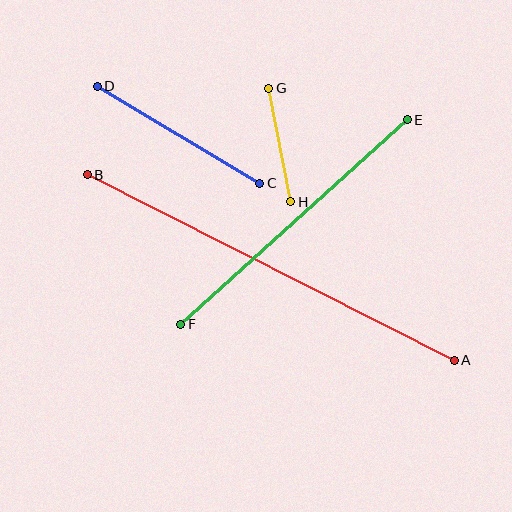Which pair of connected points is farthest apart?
Points A and B are farthest apart.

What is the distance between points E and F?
The distance is approximately 305 pixels.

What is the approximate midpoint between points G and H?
The midpoint is at approximately (280, 145) pixels.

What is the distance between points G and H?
The distance is approximately 116 pixels.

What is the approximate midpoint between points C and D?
The midpoint is at approximately (179, 135) pixels.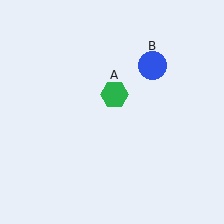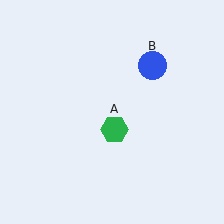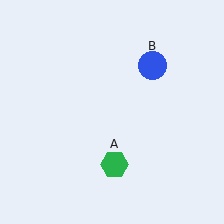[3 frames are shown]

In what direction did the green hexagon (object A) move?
The green hexagon (object A) moved down.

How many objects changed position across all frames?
1 object changed position: green hexagon (object A).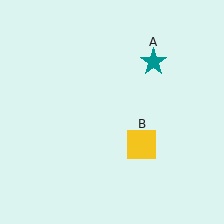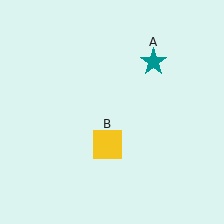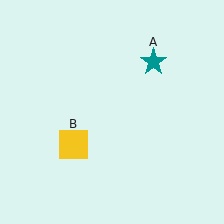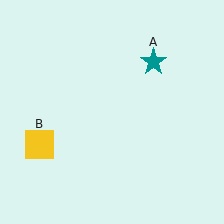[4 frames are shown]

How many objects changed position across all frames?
1 object changed position: yellow square (object B).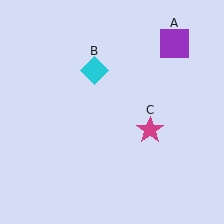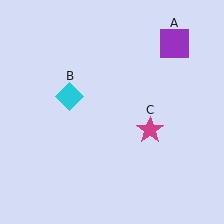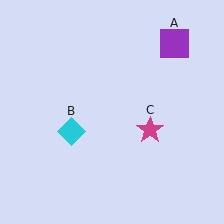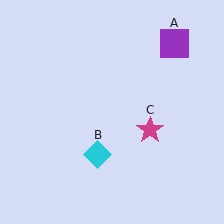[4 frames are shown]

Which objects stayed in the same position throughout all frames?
Purple square (object A) and magenta star (object C) remained stationary.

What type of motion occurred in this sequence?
The cyan diamond (object B) rotated counterclockwise around the center of the scene.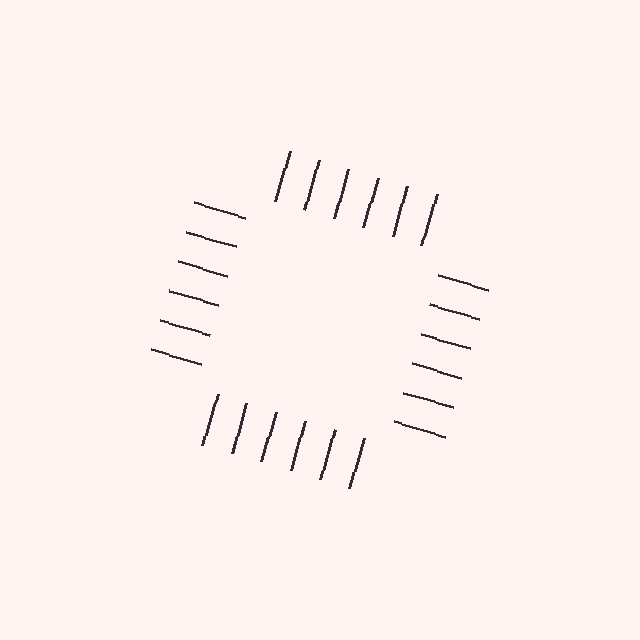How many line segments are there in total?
24 — 6 along each of the 4 edges.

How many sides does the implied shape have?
4 sides — the line-ends trace a square.